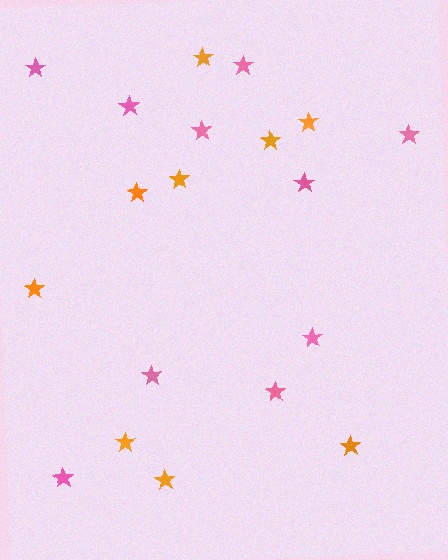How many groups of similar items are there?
There are 2 groups: one group of orange stars (9) and one group of pink stars (10).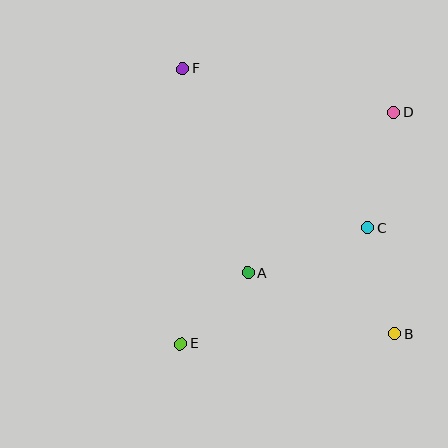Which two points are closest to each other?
Points A and E are closest to each other.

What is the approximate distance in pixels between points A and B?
The distance between A and B is approximately 159 pixels.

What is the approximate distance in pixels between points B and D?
The distance between B and D is approximately 222 pixels.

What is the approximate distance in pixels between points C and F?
The distance between C and F is approximately 244 pixels.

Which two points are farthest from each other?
Points B and F are farthest from each other.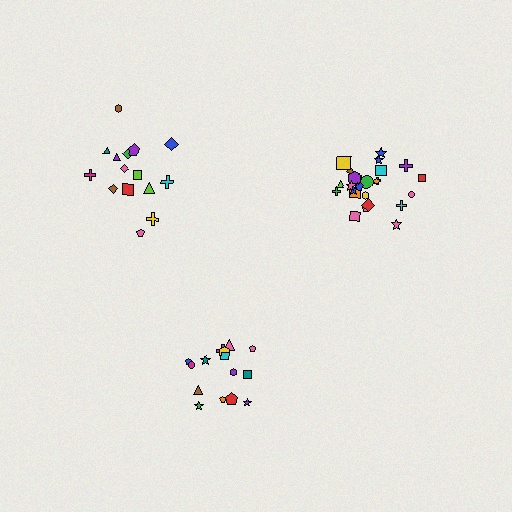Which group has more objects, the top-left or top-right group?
The top-right group.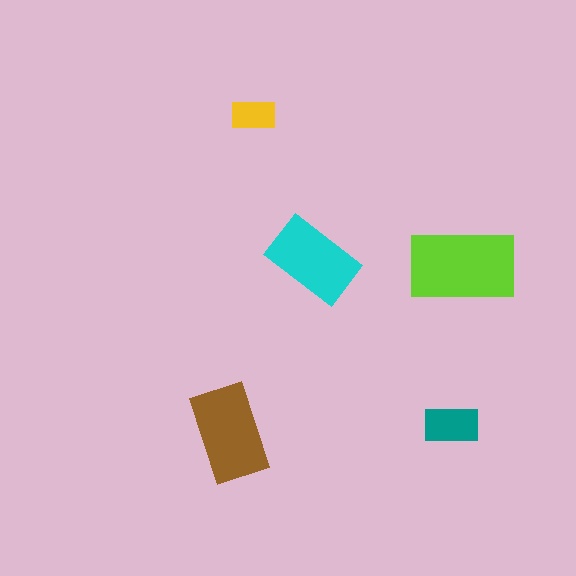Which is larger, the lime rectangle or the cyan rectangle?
The lime one.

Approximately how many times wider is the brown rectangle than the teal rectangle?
About 1.5 times wider.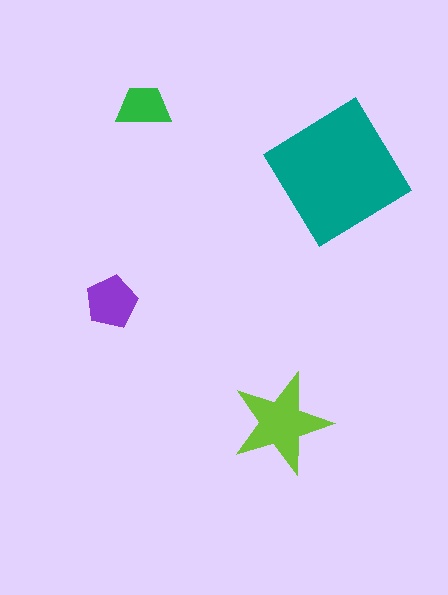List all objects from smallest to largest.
The green trapezoid, the purple pentagon, the lime star, the teal diamond.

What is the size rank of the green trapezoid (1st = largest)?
4th.